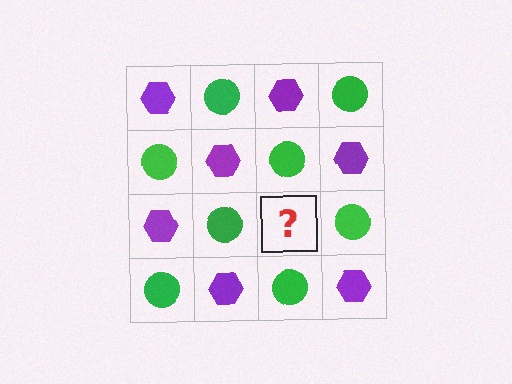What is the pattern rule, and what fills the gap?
The rule is that it alternates purple hexagon and green circle in a checkerboard pattern. The gap should be filled with a purple hexagon.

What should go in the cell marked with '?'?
The missing cell should contain a purple hexagon.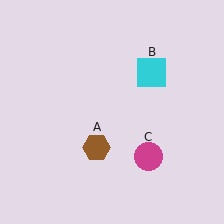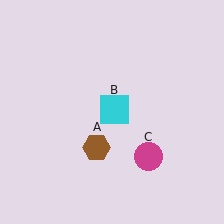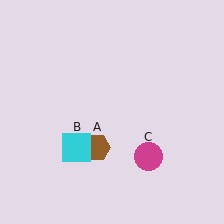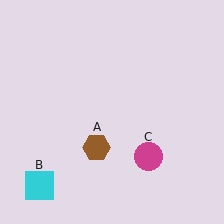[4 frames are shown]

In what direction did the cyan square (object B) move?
The cyan square (object B) moved down and to the left.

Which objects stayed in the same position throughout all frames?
Brown hexagon (object A) and magenta circle (object C) remained stationary.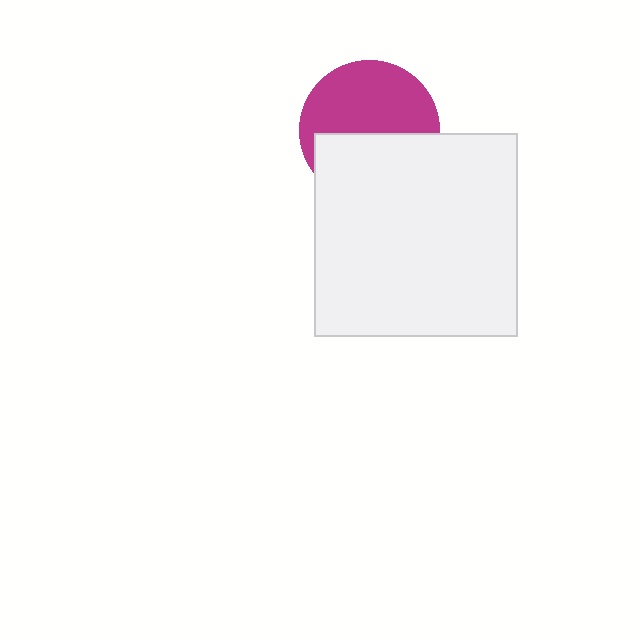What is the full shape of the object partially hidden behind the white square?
The partially hidden object is a magenta circle.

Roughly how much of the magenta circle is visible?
About half of it is visible (roughly 55%).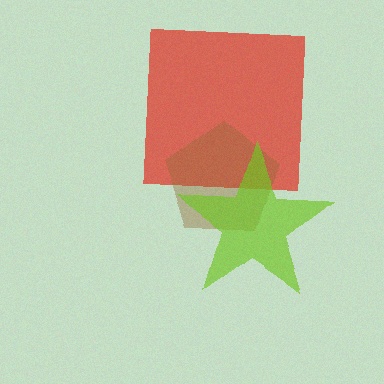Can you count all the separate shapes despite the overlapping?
Yes, there are 3 separate shapes.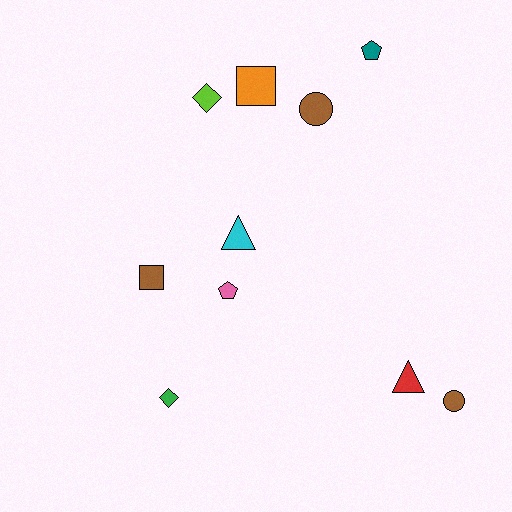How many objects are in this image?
There are 10 objects.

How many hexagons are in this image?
There are no hexagons.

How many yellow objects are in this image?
There are no yellow objects.